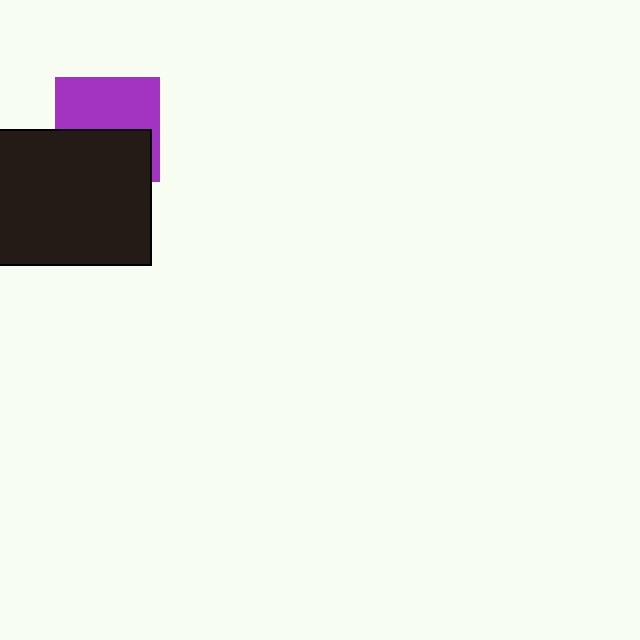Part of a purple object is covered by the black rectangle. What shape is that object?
It is a square.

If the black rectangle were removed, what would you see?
You would see the complete purple square.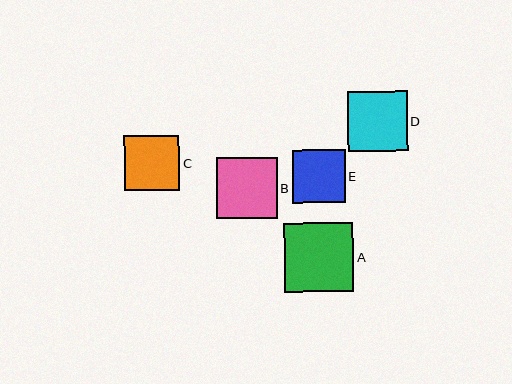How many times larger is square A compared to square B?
Square A is approximately 1.1 times the size of square B.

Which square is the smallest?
Square E is the smallest with a size of approximately 53 pixels.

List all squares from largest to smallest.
From largest to smallest: A, B, D, C, E.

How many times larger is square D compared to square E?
Square D is approximately 1.1 times the size of square E.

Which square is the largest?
Square A is the largest with a size of approximately 69 pixels.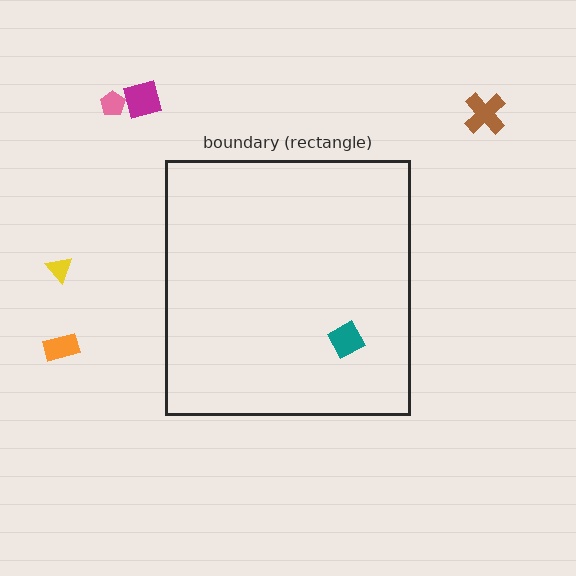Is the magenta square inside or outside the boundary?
Outside.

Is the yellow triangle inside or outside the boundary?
Outside.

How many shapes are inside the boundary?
1 inside, 5 outside.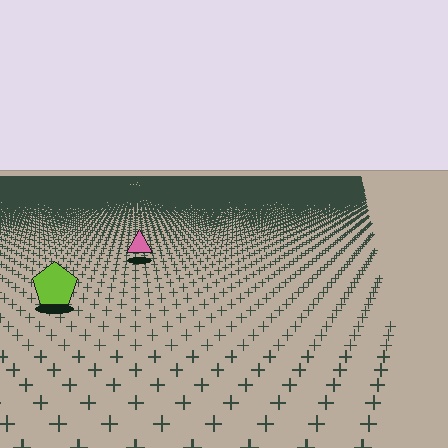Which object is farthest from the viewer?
The pink triangle is farthest from the viewer. It appears smaller and the ground texture around it is denser.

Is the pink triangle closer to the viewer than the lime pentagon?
No. The lime pentagon is closer — you can tell from the texture gradient: the ground texture is coarser near it.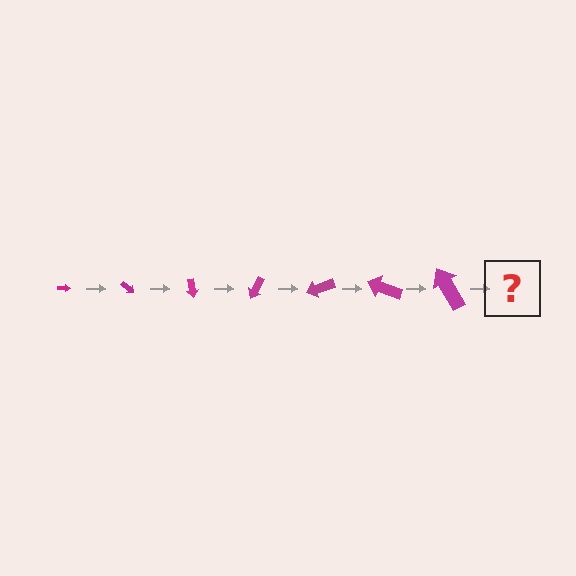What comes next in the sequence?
The next element should be an arrow, larger than the previous one and rotated 280 degrees from the start.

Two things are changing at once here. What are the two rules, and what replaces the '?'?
The two rules are that the arrow grows larger each step and it rotates 40 degrees each step. The '?' should be an arrow, larger than the previous one and rotated 280 degrees from the start.